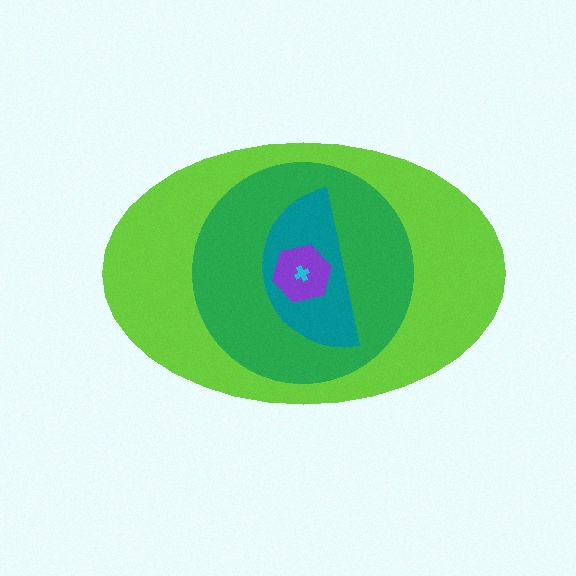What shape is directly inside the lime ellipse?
The green circle.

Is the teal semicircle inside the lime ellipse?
Yes.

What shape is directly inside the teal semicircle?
The purple hexagon.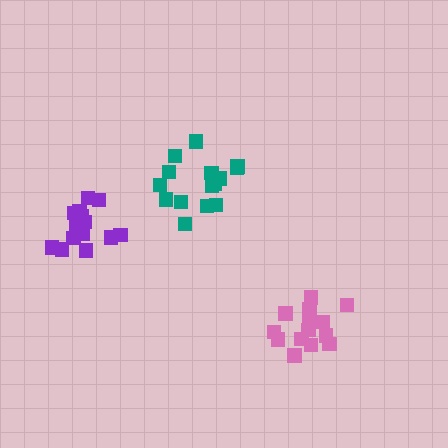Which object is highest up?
The teal cluster is topmost.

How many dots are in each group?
Group 1: 14 dots, Group 2: 15 dots, Group 3: 16 dots (45 total).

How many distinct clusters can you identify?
There are 3 distinct clusters.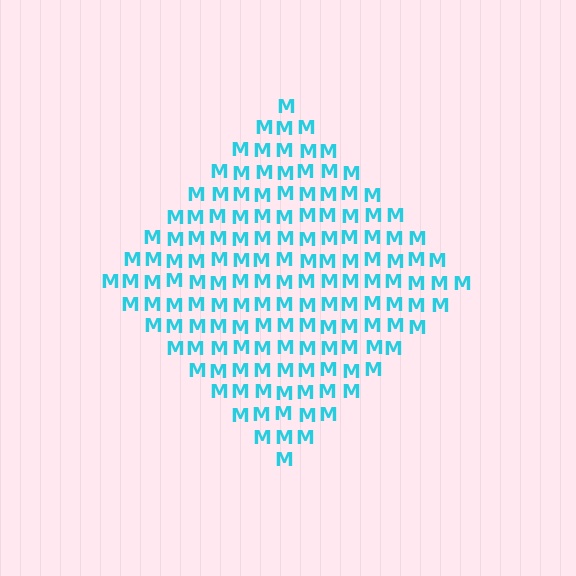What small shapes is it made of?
It is made of small letter M's.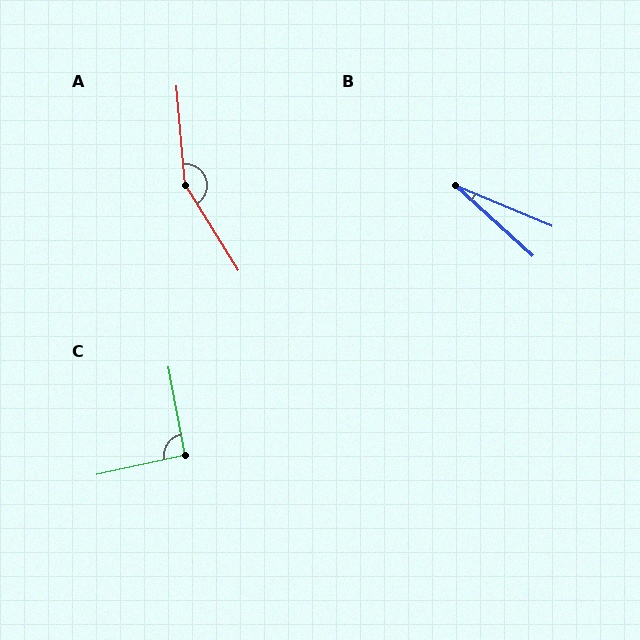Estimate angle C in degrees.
Approximately 92 degrees.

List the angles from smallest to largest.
B (20°), C (92°), A (153°).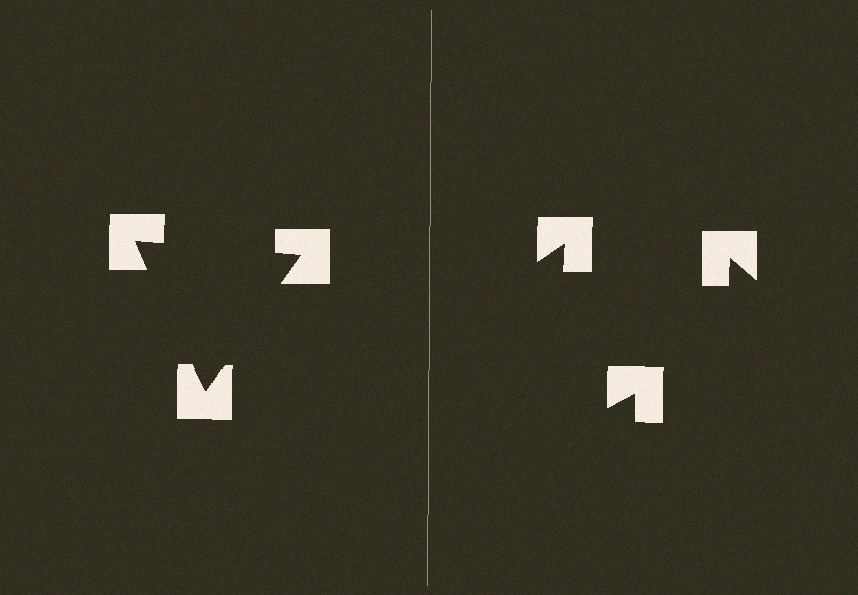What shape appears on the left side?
An illusory triangle.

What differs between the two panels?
The notched squares are positioned identically on both sides; only the wedge orientations differ. On the left they align to a triangle; on the right they are misaligned.